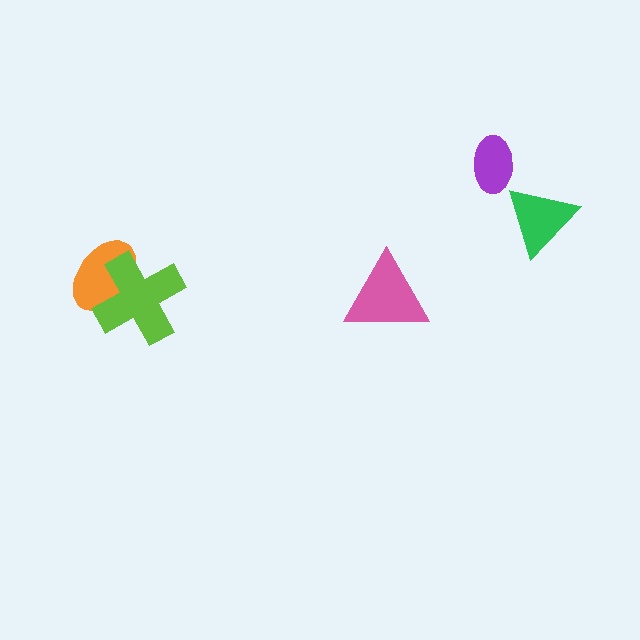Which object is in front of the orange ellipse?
The lime cross is in front of the orange ellipse.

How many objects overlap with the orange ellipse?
1 object overlaps with the orange ellipse.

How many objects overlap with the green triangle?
0 objects overlap with the green triangle.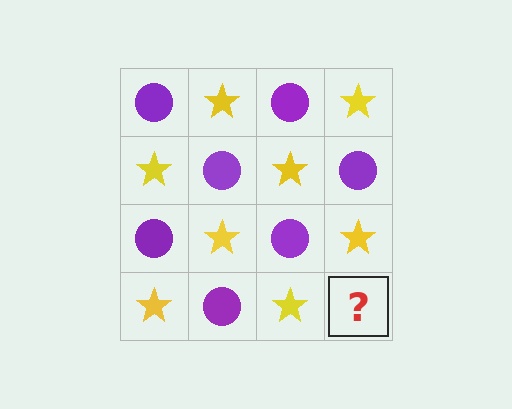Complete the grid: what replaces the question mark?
The question mark should be replaced with a purple circle.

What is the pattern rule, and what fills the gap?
The rule is that it alternates purple circle and yellow star in a checkerboard pattern. The gap should be filled with a purple circle.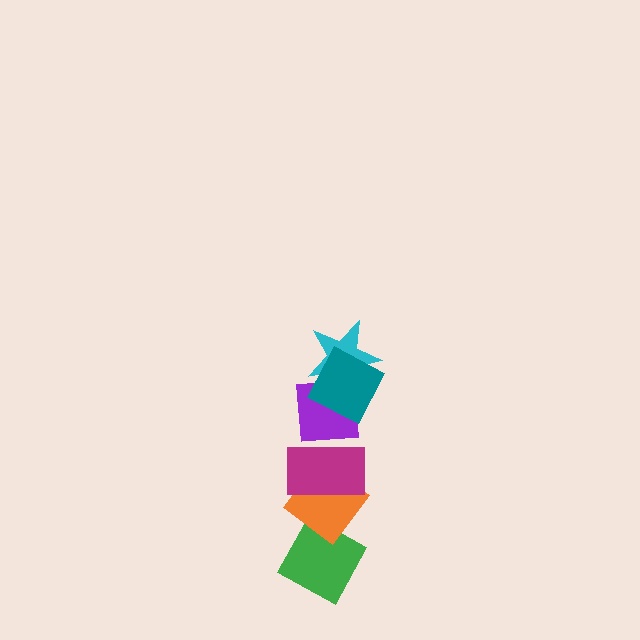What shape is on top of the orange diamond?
The magenta rectangle is on top of the orange diamond.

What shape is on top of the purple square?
The cyan star is on top of the purple square.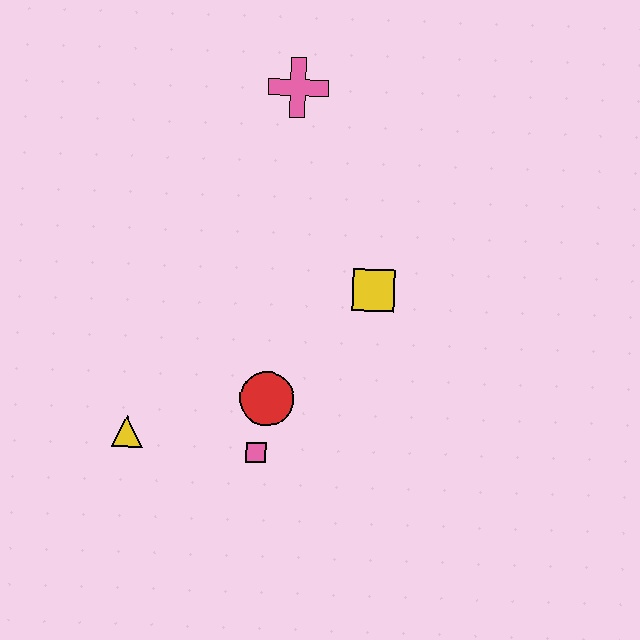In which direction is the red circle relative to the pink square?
The red circle is above the pink square.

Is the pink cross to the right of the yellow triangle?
Yes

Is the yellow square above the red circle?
Yes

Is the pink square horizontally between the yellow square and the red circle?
No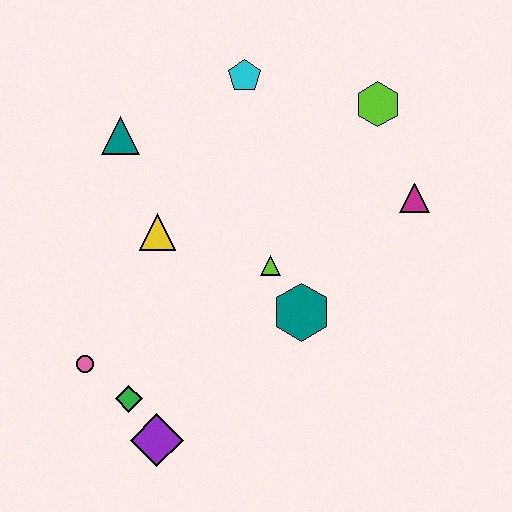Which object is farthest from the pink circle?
The lime hexagon is farthest from the pink circle.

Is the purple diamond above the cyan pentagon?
No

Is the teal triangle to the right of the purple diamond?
No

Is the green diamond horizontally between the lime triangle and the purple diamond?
No